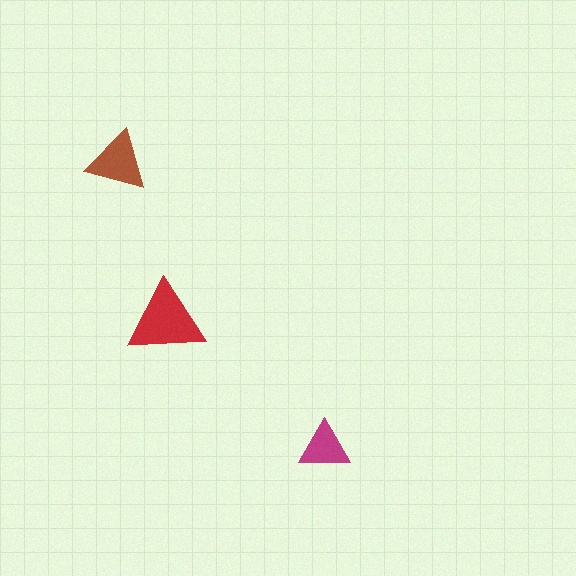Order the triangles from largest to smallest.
the red one, the brown one, the magenta one.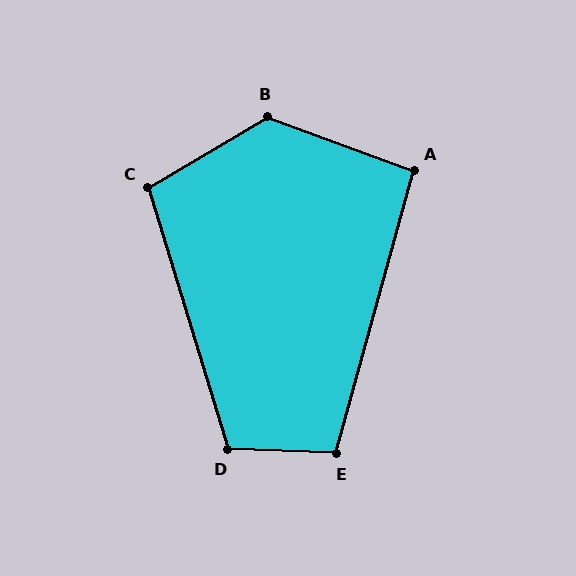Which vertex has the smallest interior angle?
A, at approximately 95 degrees.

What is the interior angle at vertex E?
Approximately 103 degrees (obtuse).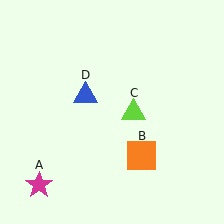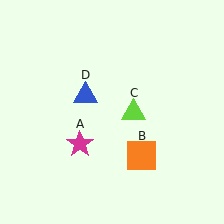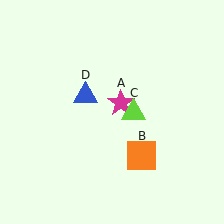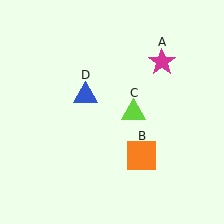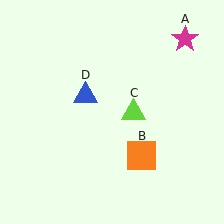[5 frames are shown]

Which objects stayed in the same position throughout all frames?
Orange square (object B) and lime triangle (object C) and blue triangle (object D) remained stationary.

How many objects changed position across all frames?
1 object changed position: magenta star (object A).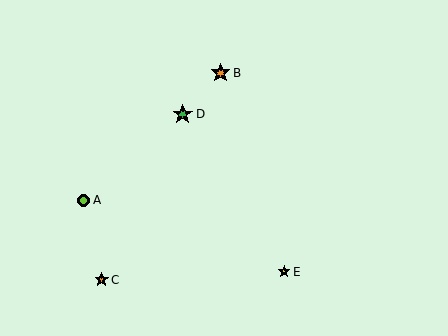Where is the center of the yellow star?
The center of the yellow star is at (284, 272).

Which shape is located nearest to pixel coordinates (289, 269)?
The yellow star (labeled E) at (284, 272) is nearest to that location.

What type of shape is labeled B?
Shape B is an orange star.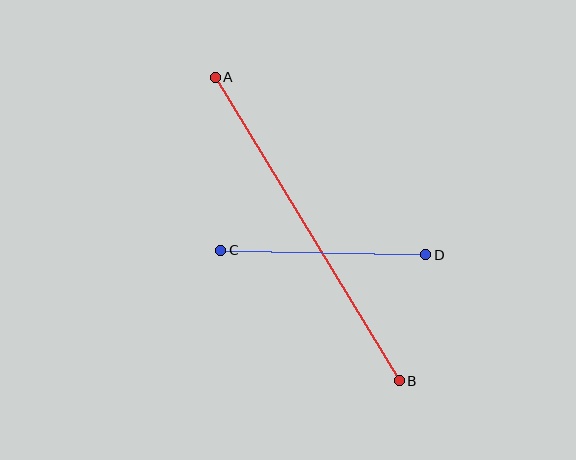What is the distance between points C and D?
The distance is approximately 205 pixels.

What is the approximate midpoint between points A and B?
The midpoint is at approximately (307, 229) pixels.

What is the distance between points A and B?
The distance is approximately 355 pixels.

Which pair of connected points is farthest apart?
Points A and B are farthest apart.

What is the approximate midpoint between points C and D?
The midpoint is at approximately (323, 253) pixels.